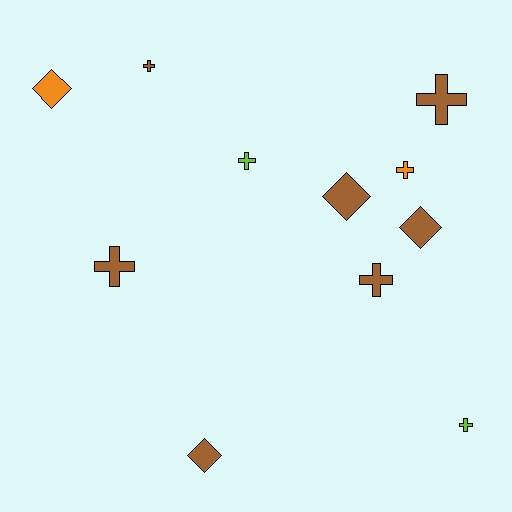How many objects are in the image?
There are 11 objects.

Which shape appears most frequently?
Cross, with 7 objects.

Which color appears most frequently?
Brown, with 7 objects.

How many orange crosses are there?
There is 1 orange cross.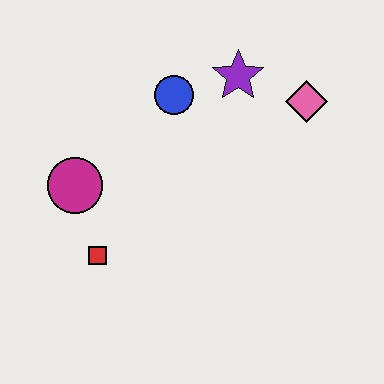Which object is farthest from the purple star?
The red square is farthest from the purple star.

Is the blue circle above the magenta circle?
Yes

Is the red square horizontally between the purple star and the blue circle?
No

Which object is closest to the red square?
The magenta circle is closest to the red square.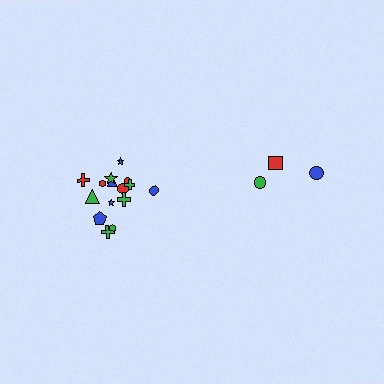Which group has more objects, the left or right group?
The left group.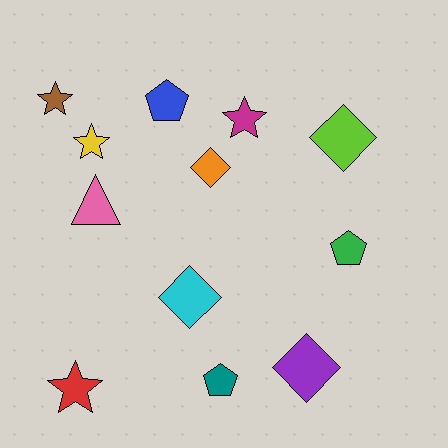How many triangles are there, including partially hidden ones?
There is 1 triangle.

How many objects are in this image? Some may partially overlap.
There are 12 objects.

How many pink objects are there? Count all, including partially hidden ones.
There is 1 pink object.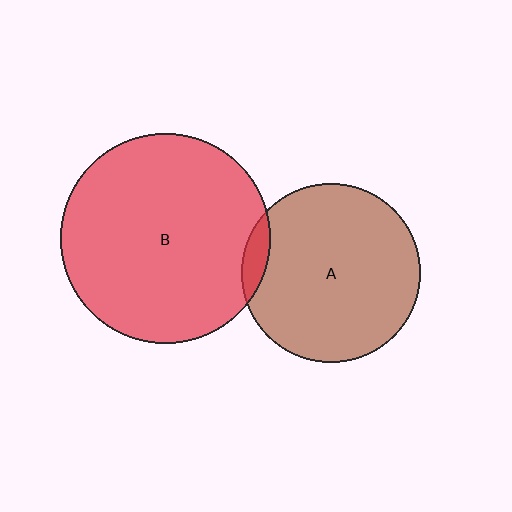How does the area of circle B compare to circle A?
Approximately 1.4 times.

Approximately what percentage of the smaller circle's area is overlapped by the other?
Approximately 5%.